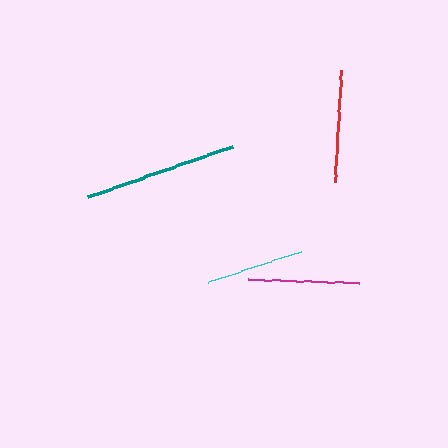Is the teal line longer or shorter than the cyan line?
The teal line is longer than the cyan line.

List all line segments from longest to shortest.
From longest to shortest: teal, red, magenta, cyan.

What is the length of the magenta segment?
The magenta segment is approximately 111 pixels long.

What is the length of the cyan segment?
The cyan segment is approximately 98 pixels long.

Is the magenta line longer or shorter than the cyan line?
The magenta line is longer than the cyan line.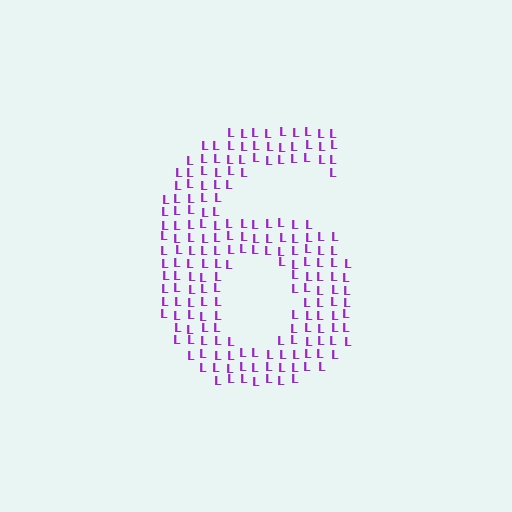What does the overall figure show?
The overall figure shows the digit 6.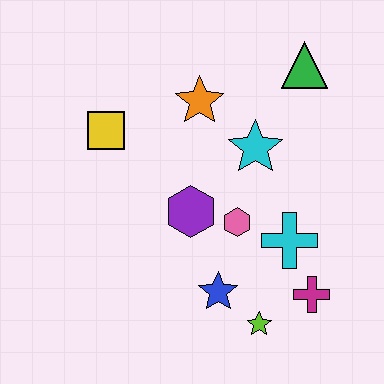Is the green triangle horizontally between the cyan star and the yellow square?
No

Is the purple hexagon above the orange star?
No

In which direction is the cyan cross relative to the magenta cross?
The cyan cross is above the magenta cross.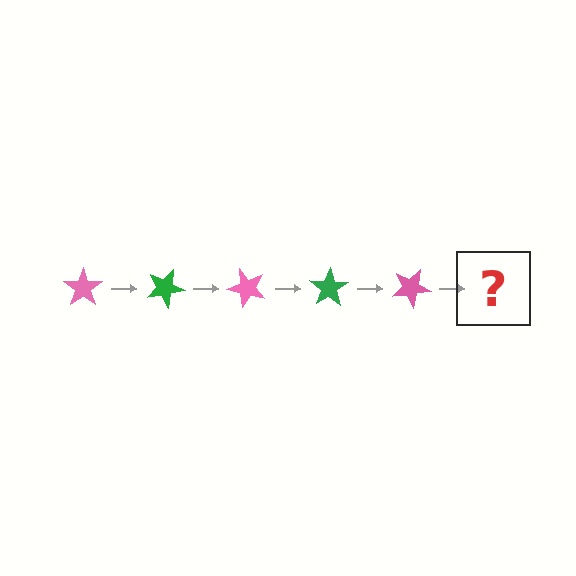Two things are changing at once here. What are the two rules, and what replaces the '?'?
The two rules are that it rotates 25 degrees each step and the color cycles through pink and green. The '?' should be a green star, rotated 125 degrees from the start.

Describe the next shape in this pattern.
It should be a green star, rotated 125 degrees from the start.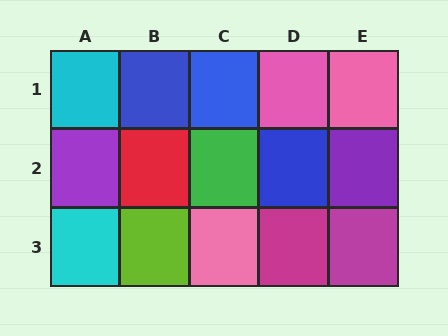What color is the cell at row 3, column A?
Cyan.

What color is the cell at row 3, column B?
Lime.